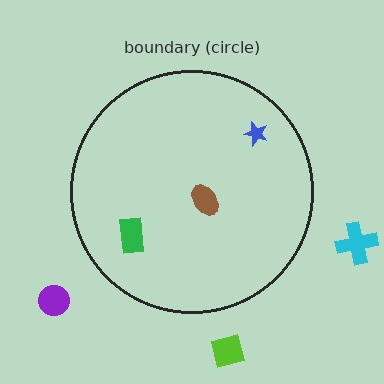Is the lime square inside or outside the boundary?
Outside.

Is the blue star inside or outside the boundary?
Inside.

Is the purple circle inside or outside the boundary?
Outside.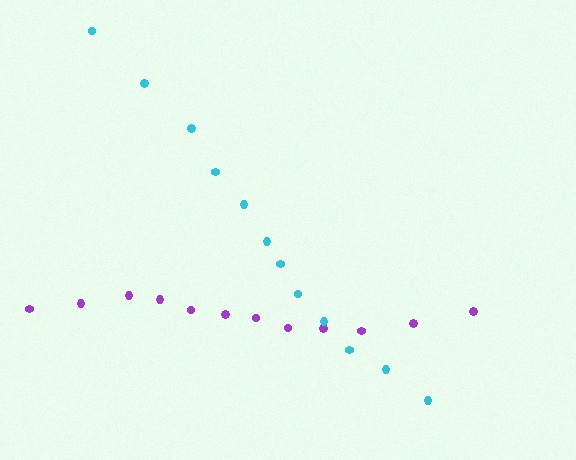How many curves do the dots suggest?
There are 2 distinct paths.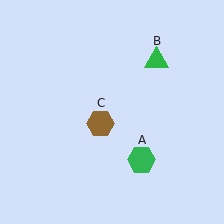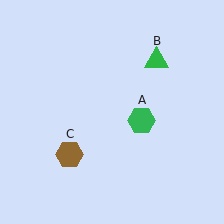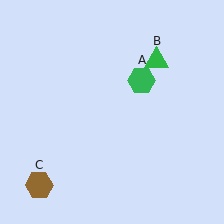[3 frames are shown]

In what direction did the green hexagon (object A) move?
The green hexagon (object A) moved up.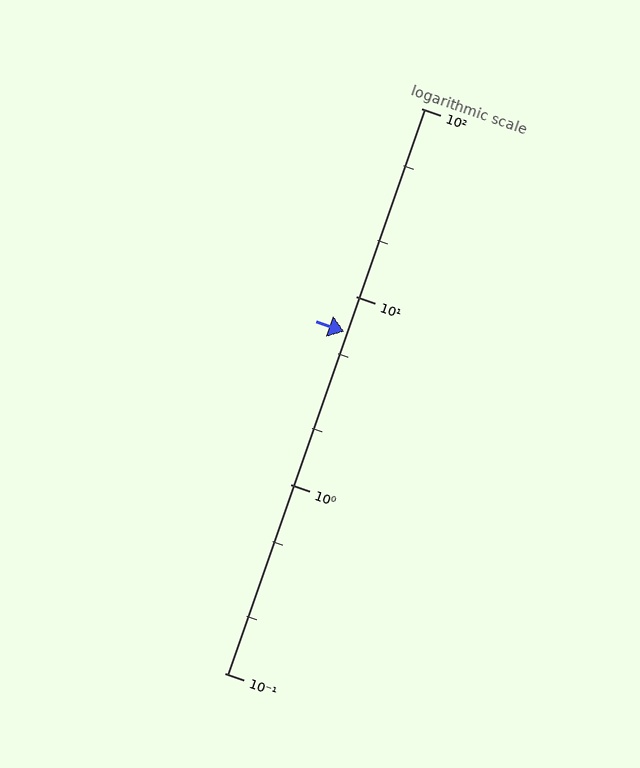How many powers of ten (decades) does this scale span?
The scale spans 3 decades, from 0.1 to 100.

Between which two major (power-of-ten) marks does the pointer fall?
The pointer is between 1 and 10.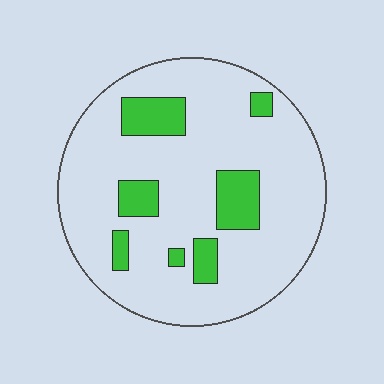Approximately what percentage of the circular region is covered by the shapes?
Approximately 15%.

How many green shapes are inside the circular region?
7.